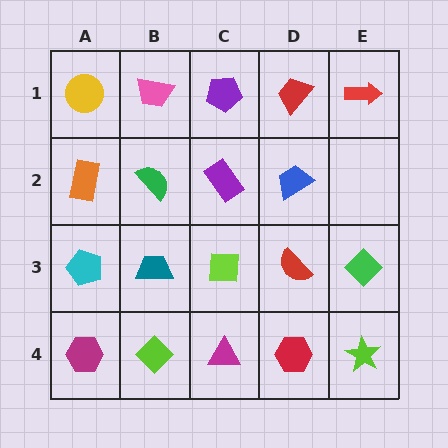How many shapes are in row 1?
5 shapes.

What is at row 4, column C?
A magenta triangle.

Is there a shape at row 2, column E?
No, that cell is empty.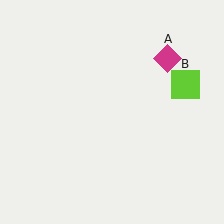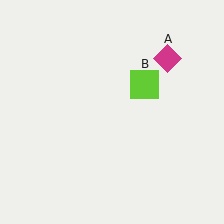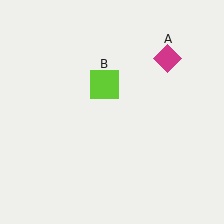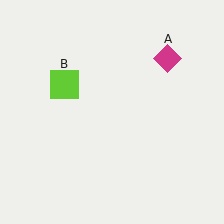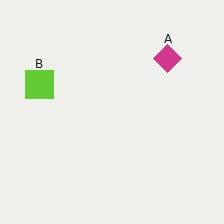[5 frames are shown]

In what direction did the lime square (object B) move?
The lime square (object B) moved left.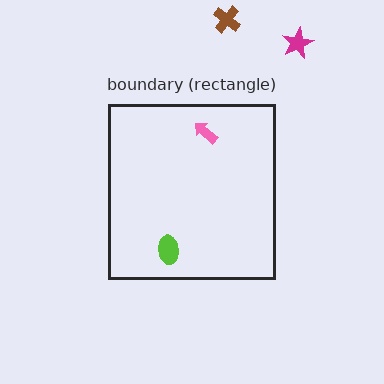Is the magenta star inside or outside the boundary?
Outside.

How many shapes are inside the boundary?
2 inside, 2 outside.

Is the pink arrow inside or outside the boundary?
Inside.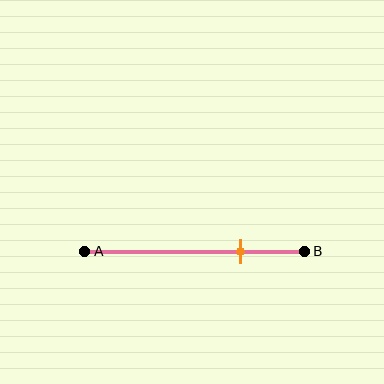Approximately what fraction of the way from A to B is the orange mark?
The orange mark is approximately 70% of the way from A to B.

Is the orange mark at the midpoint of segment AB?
No, the mark is at about 70% from A, not at the 50% midpoint.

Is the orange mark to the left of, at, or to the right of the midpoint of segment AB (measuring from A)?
The orange mark is to the right of the midpoint of segment AB.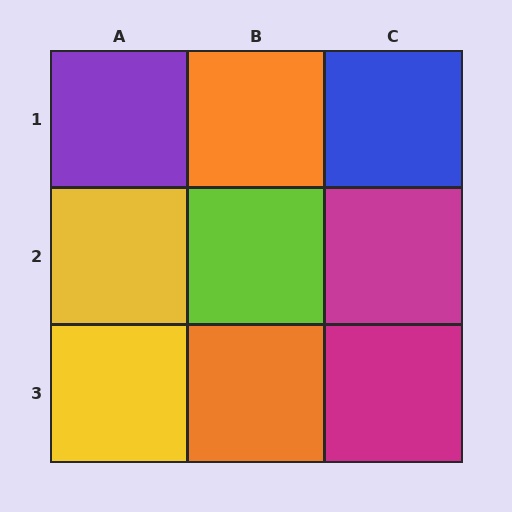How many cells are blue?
1 cell is blue.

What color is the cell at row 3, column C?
Magenta.